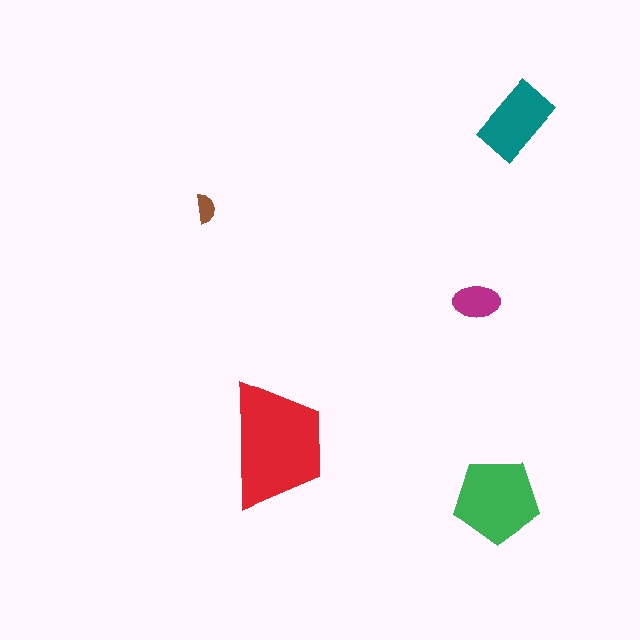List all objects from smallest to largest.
The brown semicircle, the magenta ellipse, the teal rectangle, the green pentagon, the red trapezoid.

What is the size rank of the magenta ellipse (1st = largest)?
4th.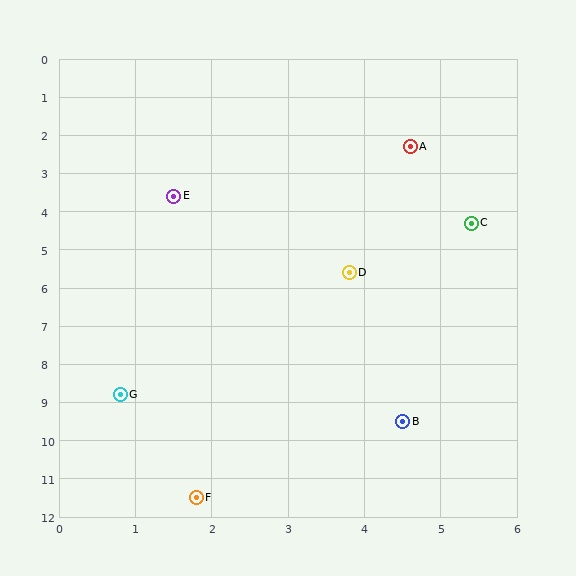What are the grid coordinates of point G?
Point G is at approximately (0.8, 8.8).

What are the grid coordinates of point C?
Point C is at approximately (5.4, 4.3).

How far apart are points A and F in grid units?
Points A and F are about 9.6 grid units apart.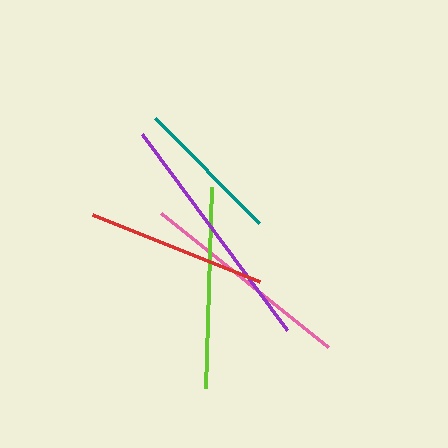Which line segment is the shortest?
The teal line is the shortest at approximately 148 pixels.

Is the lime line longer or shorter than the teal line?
The lime line is longer than the teal line.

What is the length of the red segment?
The red segment is approximately 180 pixels long.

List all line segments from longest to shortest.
From longest to shortest: purple, pink, lime, red, teal.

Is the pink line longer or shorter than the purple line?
The purple line is longer than the pink line.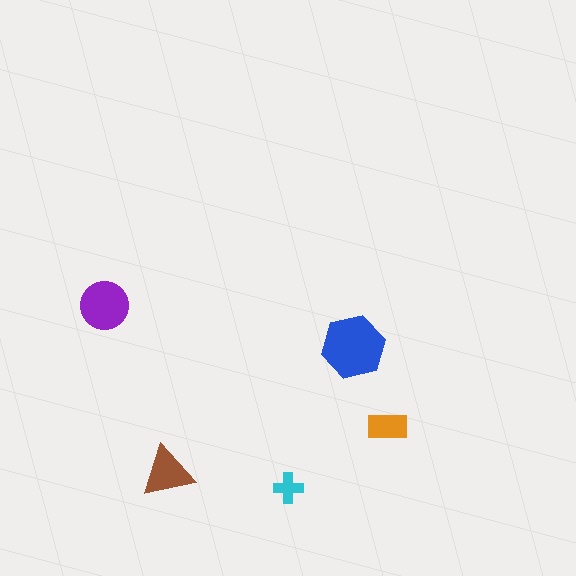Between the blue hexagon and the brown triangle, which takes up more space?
The blue hexagon.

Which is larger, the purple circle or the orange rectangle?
The purple circle.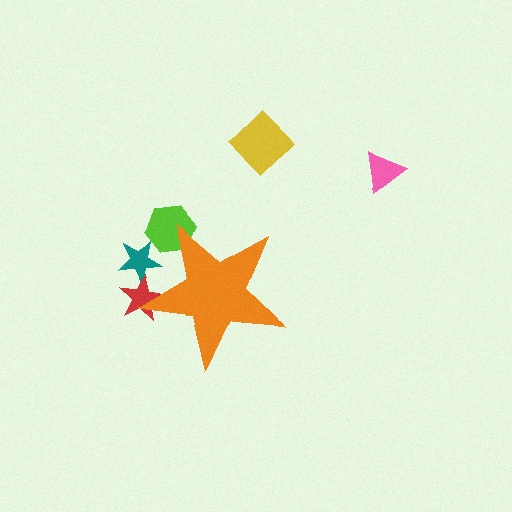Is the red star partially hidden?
Yes, the red star is partially hidden behind the orange star.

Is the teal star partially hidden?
Yes, the teal star is partially hidden behind the orange star.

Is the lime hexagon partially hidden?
Yes, the lime hexagon is partially hidden behind the orange star.